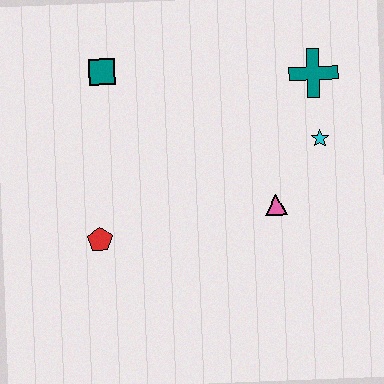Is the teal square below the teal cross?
No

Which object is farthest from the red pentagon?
The teal cross is farthest from the red pentagon.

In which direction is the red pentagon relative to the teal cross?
The red pentagon is to the left of the teal cross.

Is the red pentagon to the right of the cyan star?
No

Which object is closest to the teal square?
The red pentagon is closest to the teal square.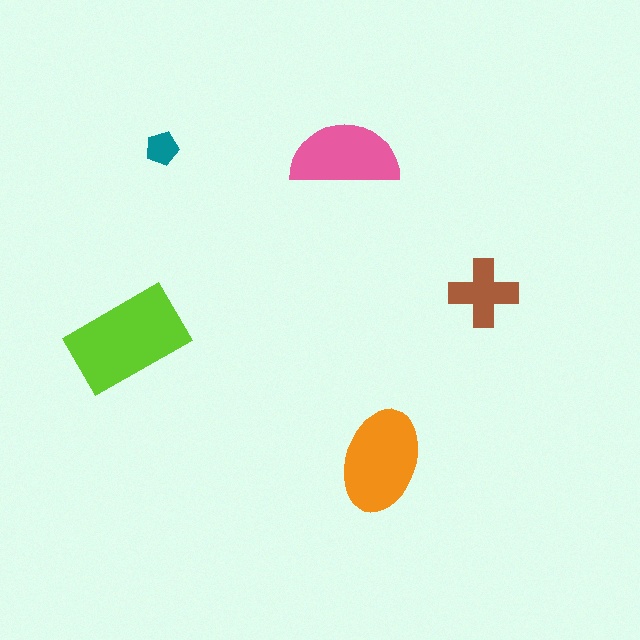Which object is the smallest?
The teal pentagon.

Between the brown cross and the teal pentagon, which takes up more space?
The brown cross.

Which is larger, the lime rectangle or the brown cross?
The lime rectangle.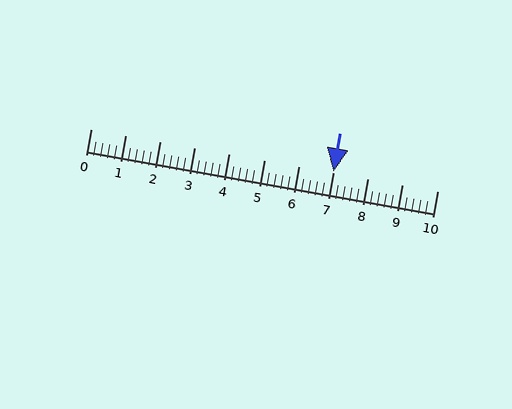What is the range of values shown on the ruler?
The ruler shows values from 0 to 10.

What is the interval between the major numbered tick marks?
The major tick marks are spaced 1 units apart.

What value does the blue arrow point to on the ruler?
The blue arrow points to approximately 7.0.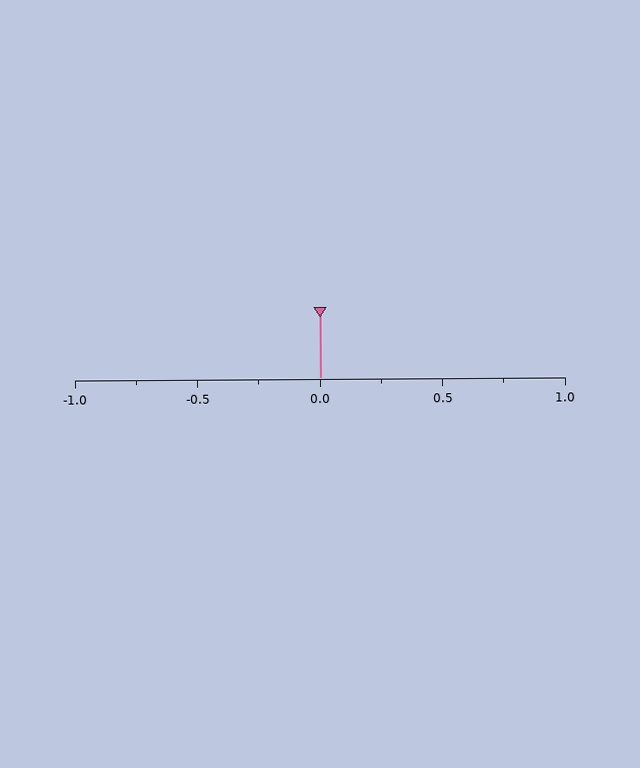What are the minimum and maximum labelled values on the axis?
The axis runs from -1.0 to 1.0.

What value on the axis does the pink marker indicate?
The marker indicates approximately 0.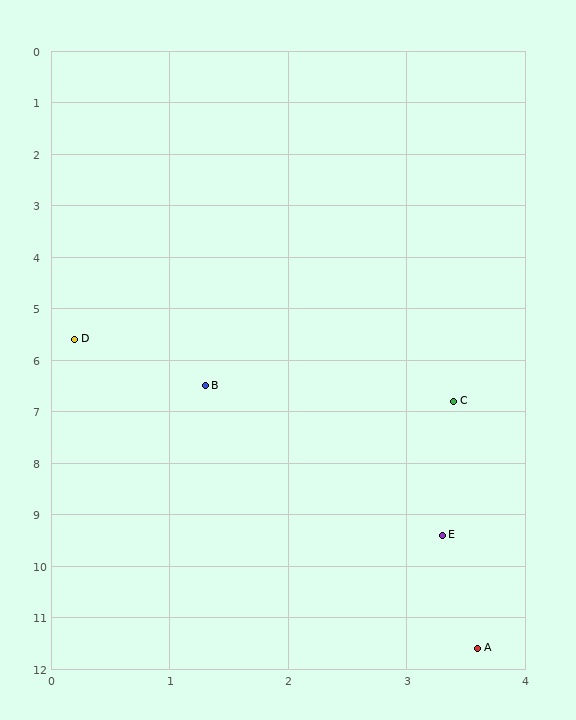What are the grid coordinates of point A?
Point A is at approximately (3.6, 11.6).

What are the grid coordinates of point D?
Point D is at approximately (0.2, 5.6).